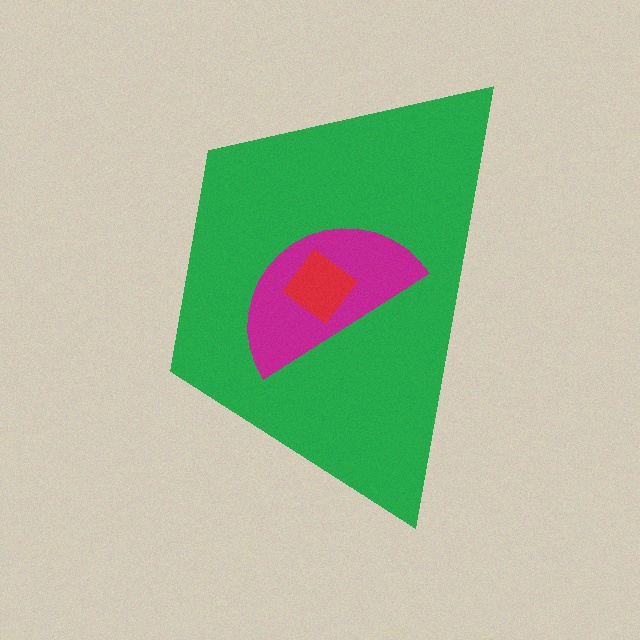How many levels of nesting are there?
3.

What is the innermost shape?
The red diamond.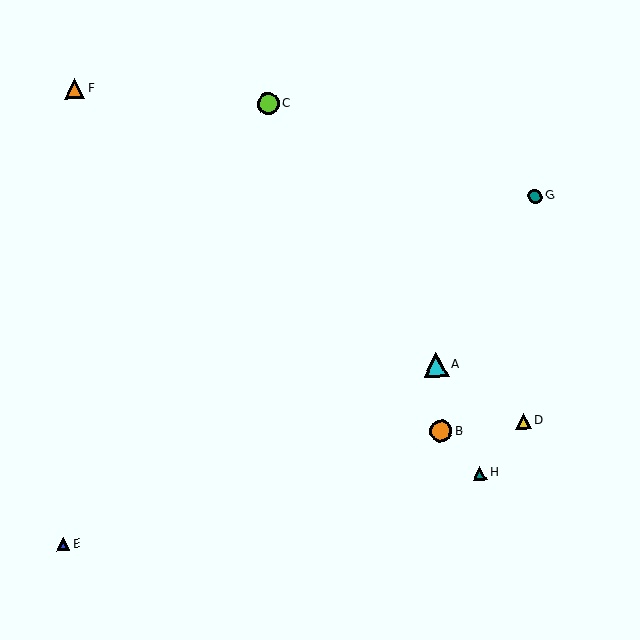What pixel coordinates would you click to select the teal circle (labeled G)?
Click at (535, 196) to select the teal circle G.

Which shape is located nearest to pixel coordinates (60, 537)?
The blue triangle (labeled E) at (63, 544) is nearest to that location.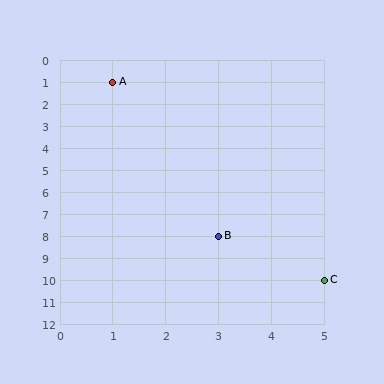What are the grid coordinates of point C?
Point C is at grid coordinates (5, 10).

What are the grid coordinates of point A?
Point A is at grid coordinates (1, 1).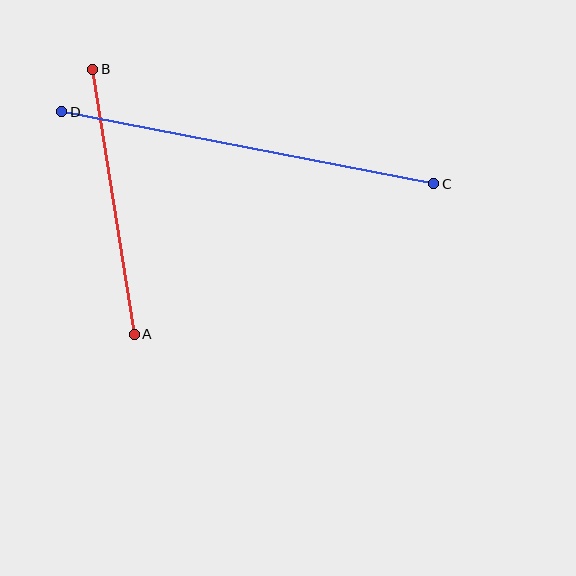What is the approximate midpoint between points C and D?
The midpoint is at approximately (248, 148) pixels.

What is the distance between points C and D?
The distance is approximately 379 pixels.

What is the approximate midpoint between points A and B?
The midpoint is at approximately (114, 202) pixels.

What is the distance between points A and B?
The distance is approximately 268 pixels.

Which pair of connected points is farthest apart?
Points C and D are farthest apart.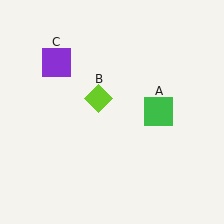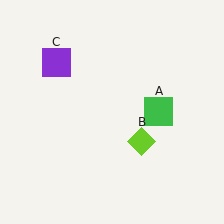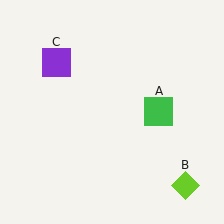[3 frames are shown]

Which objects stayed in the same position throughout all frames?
Green square (object A) and purple square (object C) remained stationary.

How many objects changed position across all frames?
1 object changed position: lime diamond (object B).